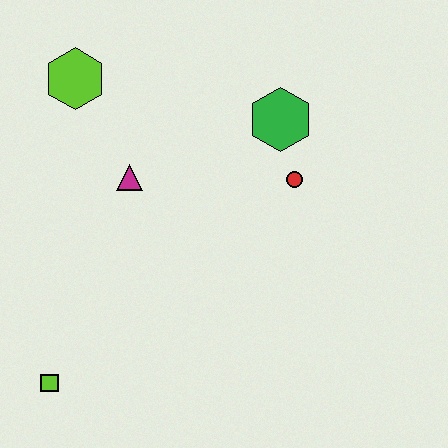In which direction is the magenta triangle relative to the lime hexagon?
The magenta triangle is below the lime hexagon.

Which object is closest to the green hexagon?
The red circle is closest to the green hexagon.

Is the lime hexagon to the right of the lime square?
Yes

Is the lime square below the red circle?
Yes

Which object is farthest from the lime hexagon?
The lime square is farthest from the lime hexagon.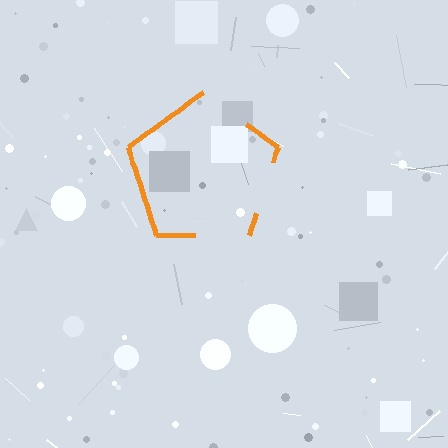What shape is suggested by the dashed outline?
The dashed outline suggests a pentagon.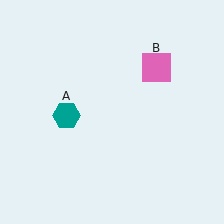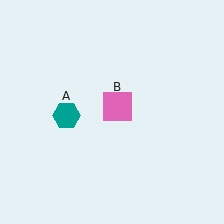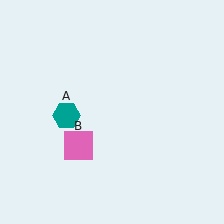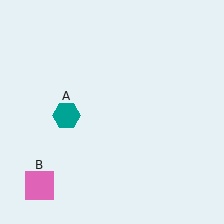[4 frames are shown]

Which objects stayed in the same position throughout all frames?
Teal hexagon (object A) remained stationary.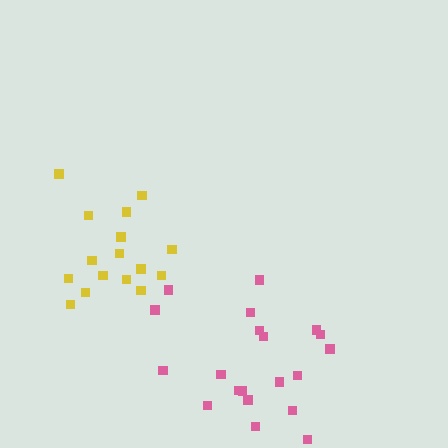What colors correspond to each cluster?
The clusters are colored: yellow, pink.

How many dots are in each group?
Group 1: 16 dots, Group 2: 20 dots (36 total).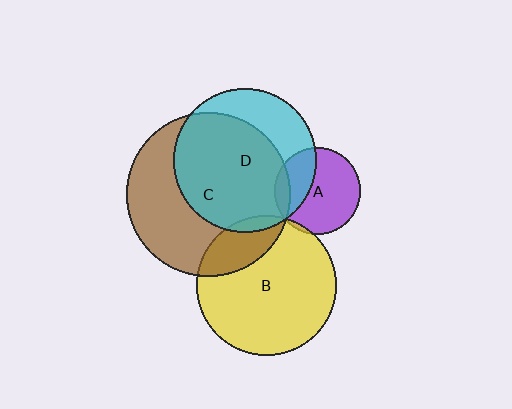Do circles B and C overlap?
Yes.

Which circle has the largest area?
Circle C (brown).